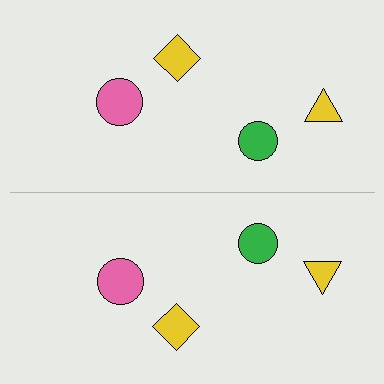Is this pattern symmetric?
Yes, this pattern has bilateral (reflection) symmetry.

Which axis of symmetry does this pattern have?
The pattern has a horizontal axis of symmetry running through the center of the image.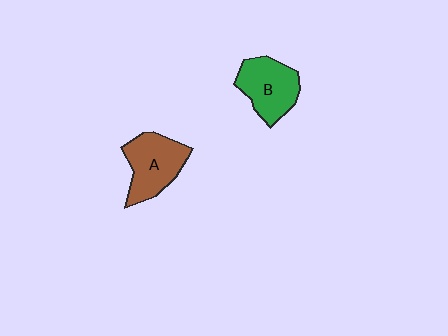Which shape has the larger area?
Shape A (brown).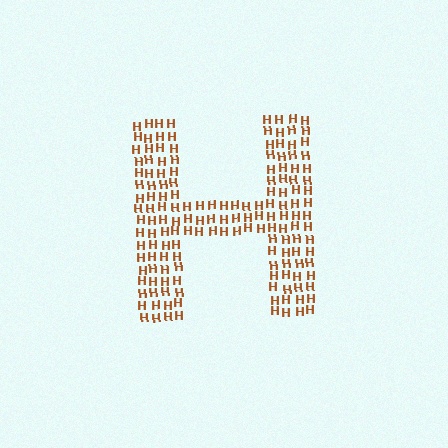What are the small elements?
The small elements are letter H's.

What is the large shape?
The large shape is the letter H.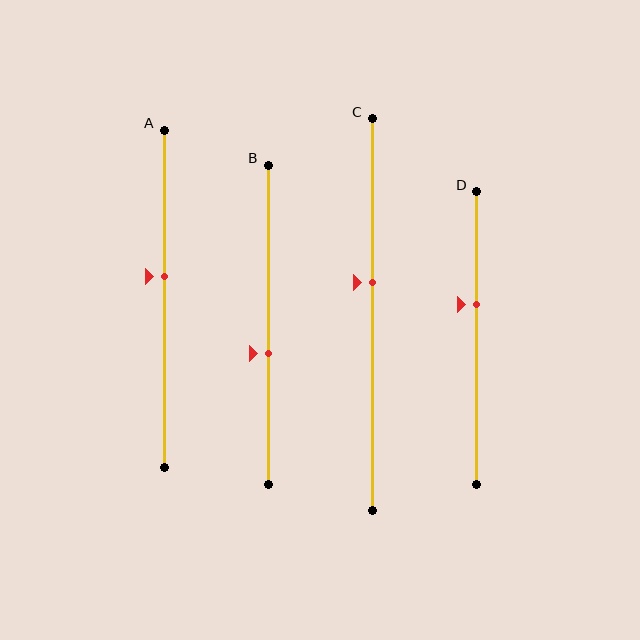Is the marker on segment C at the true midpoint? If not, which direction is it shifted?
No, the marker on segment C is shifted upward by about 8% of the segment length.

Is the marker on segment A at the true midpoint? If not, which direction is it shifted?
No, the marker on segment A is shifted upward by about 7% of the segment length.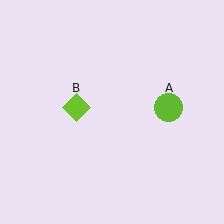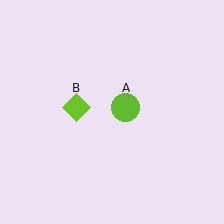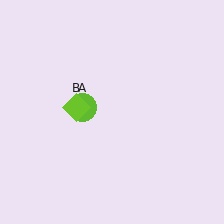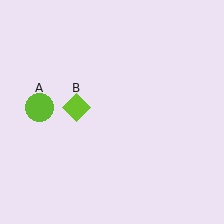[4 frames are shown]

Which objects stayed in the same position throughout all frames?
Lime diamond (object B) remained stationary.